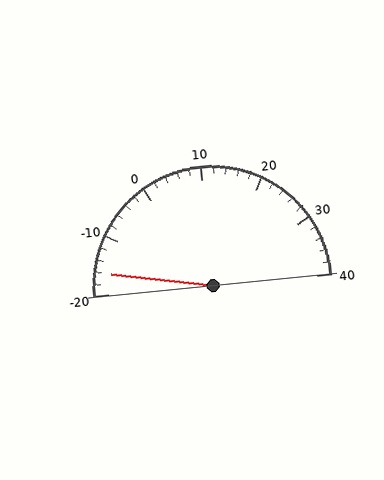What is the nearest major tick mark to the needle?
The nearest major tick mark is -20.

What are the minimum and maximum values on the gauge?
The gauge ranges from -20 to 40.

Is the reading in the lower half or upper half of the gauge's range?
The reading is in the lower half of the range (-20 to 40).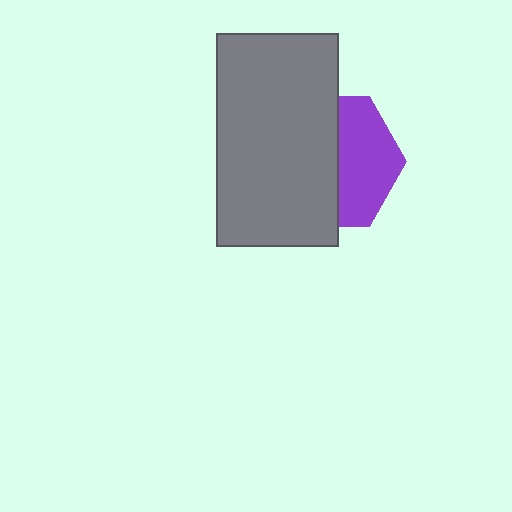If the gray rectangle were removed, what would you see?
You would see the complete purple hexagon.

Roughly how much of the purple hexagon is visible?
A small part of it is visible (roughly 43%).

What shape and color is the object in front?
The object in front is a gray rectangle.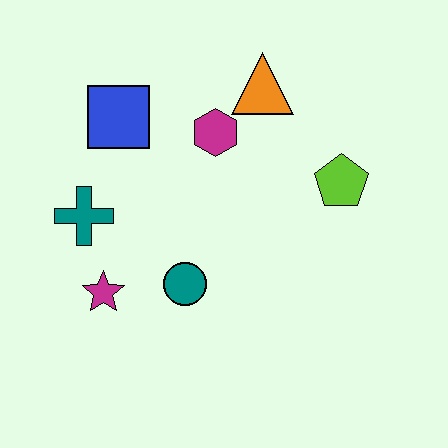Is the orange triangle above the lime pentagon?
Yes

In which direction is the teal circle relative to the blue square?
The teal circle is below the blue square.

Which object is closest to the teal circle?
The magenta star is closest to the teal circle.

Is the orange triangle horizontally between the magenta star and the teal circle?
No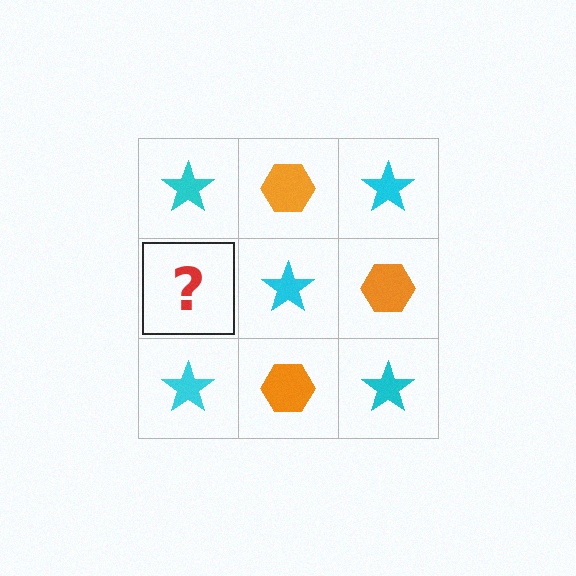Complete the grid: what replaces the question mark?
The question mark should be replaced with an orange hexagon.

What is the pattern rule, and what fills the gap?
The rule is that it alternates cyan star and orange hexagon in a checkerboard pattern. The gap should be filled with an orange hexagon.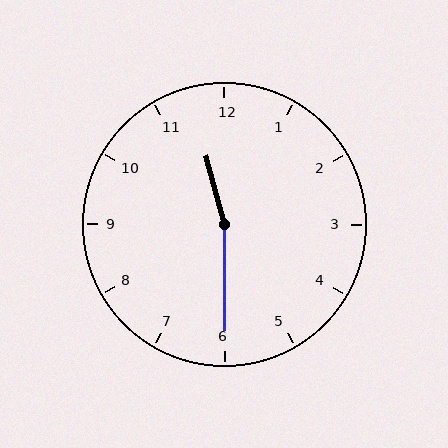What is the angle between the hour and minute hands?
Approximately 165 degrees.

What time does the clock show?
11:30.